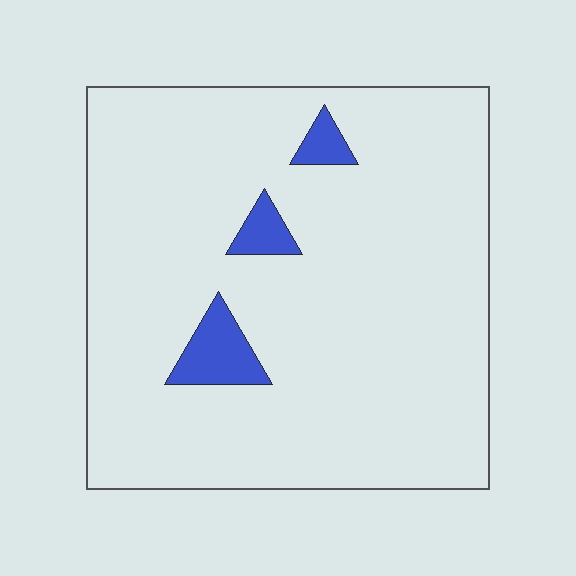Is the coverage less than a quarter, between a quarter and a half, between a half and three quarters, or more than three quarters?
Less than a quarter.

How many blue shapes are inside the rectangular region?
3.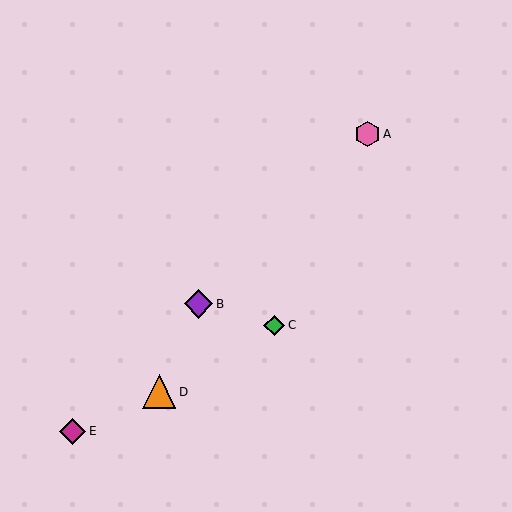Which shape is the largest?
The orange triangle (labeled D) is the largest.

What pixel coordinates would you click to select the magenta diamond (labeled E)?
Click at (73, 431) to select the magenta diamond E.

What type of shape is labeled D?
Shape D is an orange triangle.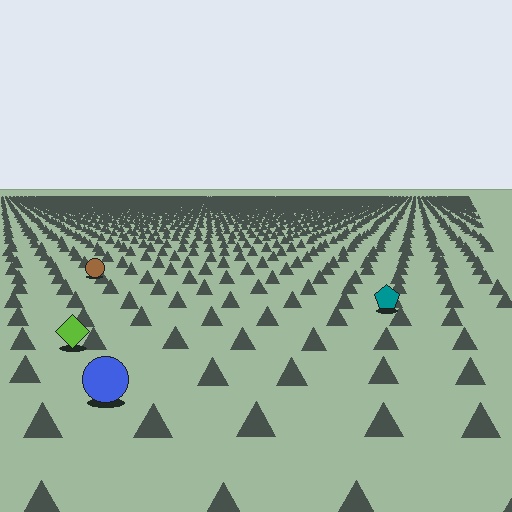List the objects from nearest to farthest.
From nearest to farthest: the blue circle, the lime diamond, the teal pentagon, the brown circle.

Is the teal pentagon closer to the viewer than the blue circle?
No. The blue circle is closer — you can tell from the texture gradient: the ground texture is coarser near it.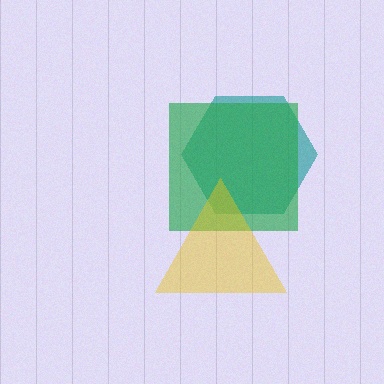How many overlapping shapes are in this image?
There are 3 overlapping shapes in the image.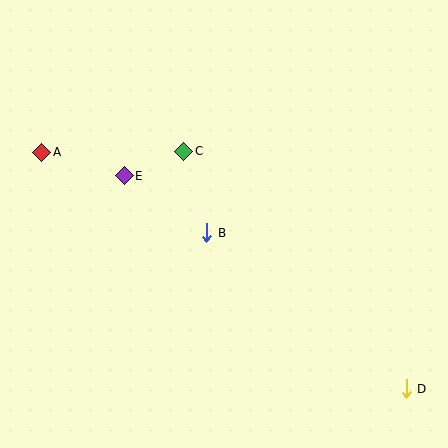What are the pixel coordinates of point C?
Point C is at (184, 151).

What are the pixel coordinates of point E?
Point E is at (124, 176).